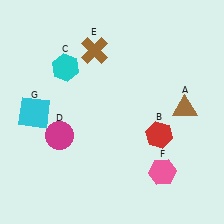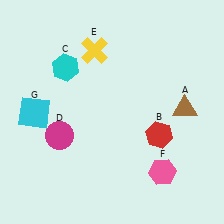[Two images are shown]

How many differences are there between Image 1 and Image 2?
There is 1 difference between the two images.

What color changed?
The cross (E) changed from brown in Image 1 to yellow in Image 2.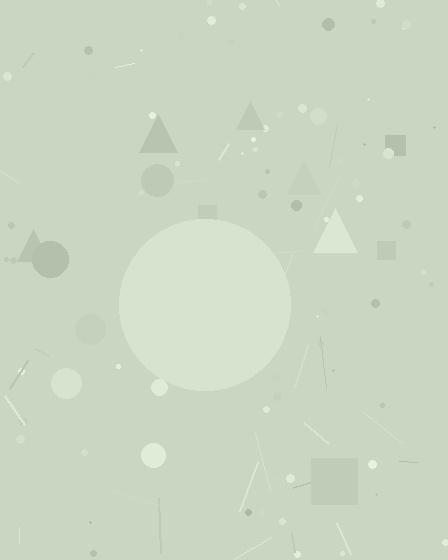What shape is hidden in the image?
A circle is hidden in the image.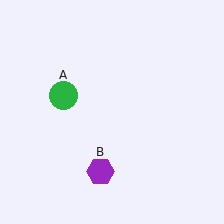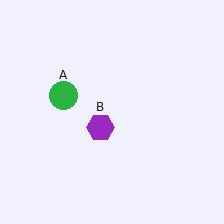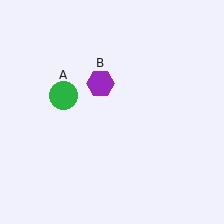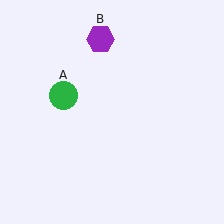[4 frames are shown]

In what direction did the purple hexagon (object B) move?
The purple hexagon (object B) moved up.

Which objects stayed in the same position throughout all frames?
Green circle (object A) remained stationary.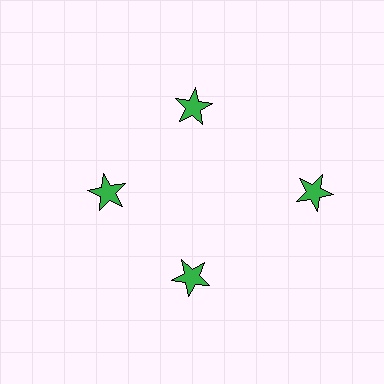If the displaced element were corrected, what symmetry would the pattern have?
It would have 4-fold rotational symmetry — the pattern would map onto itself every 90 degrees.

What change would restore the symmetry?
The symmetry would be restored by moving it inward, back onto the ring so that all 4 stars sit at equal angles and equal distance from the center.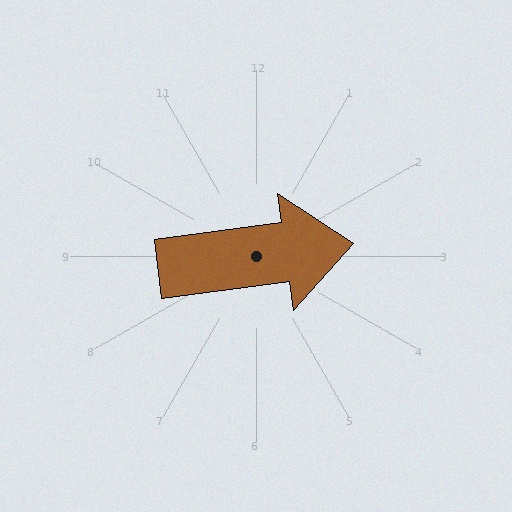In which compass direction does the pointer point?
East.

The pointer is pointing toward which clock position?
Roughly 3 o'clock.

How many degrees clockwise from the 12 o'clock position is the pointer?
Approximately 82 degrees.